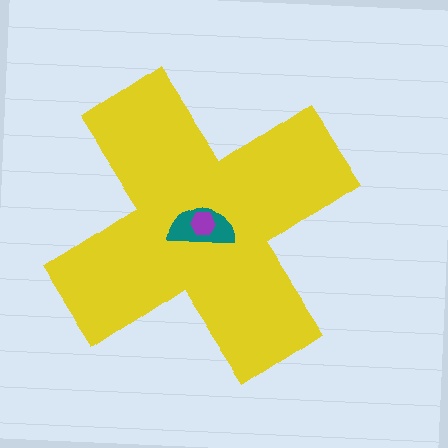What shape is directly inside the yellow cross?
The teal semicircle.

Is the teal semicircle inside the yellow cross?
Yes.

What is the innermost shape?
The purple hexagon.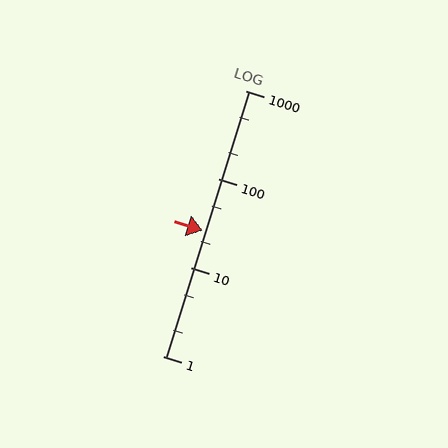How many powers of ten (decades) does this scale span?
The scale spans 3 decades, from 1 to 1000.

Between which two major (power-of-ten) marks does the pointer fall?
The pointer is between 10 and 100.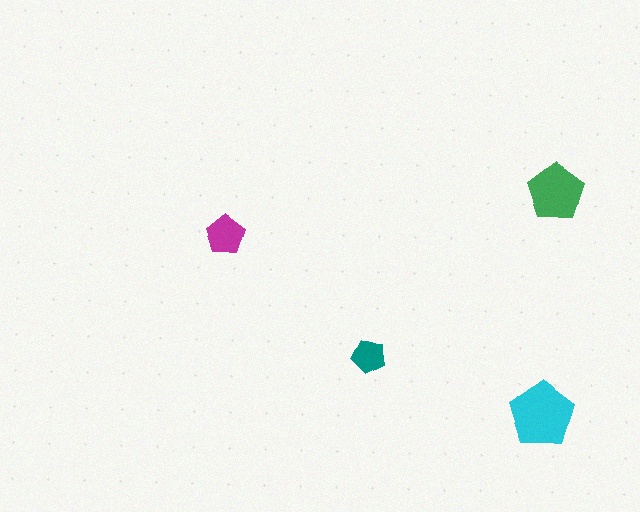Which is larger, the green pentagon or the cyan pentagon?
The cyan one.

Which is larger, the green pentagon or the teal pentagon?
The green one.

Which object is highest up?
The green pentagon is topmost.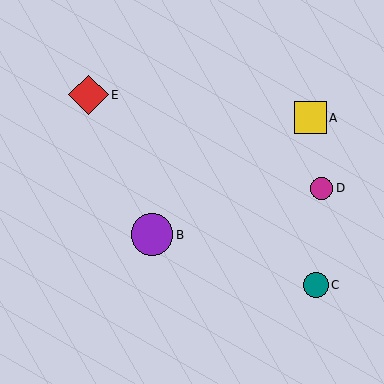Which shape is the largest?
The purple circle (labeled B) is the largest.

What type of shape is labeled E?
Shape E is a red diamond.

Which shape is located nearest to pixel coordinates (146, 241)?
The purple circle (labeled B) at (152, 235) is nearest to that location.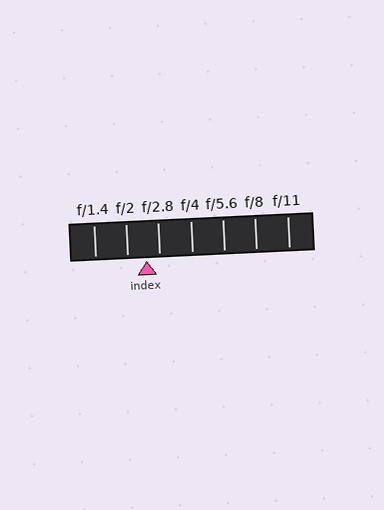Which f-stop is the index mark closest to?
The index mark is closest to f/2.8.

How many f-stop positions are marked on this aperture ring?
There are 7 f-stop positions marked.